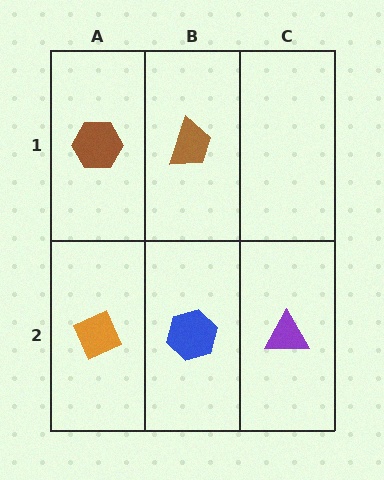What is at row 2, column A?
An orange diamond.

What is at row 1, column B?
A brown trapezoid.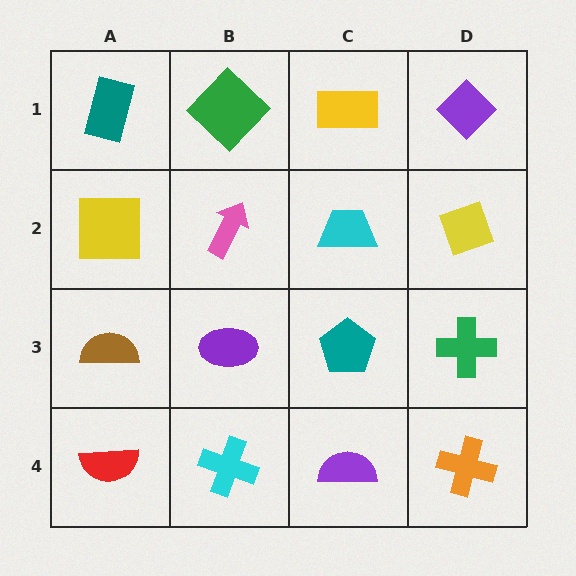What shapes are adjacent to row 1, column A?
A yellow square (row 2, column A), a green diamond (row 1, column B).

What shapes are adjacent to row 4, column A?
A brown semicircle (row 3, column A), a cyan cross (row 4, column B).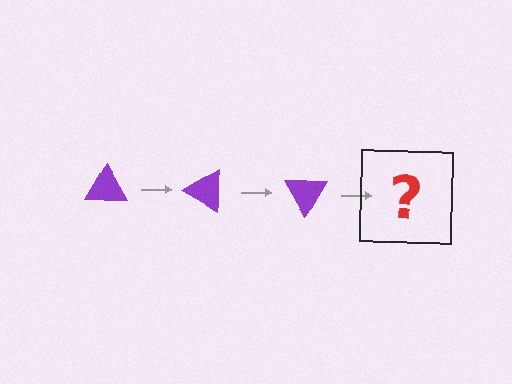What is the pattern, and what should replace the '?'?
The pattern is that the triangle rotates 30 degrees each step. The '?' should be a purple triangle rotated 90 degrees.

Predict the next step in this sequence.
The next step is a purple triangle rotated 90 degrees.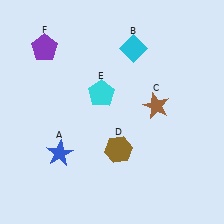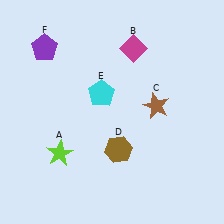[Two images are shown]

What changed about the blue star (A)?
In Image 1, A is blue. In Image 2, it changed to lime.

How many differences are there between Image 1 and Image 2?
There are 2 differences between the two images.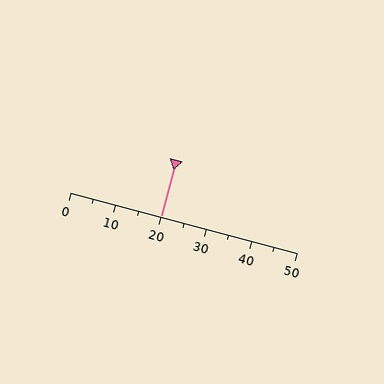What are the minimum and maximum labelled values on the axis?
The axis runs from 0 to 50.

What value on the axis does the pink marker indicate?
The marker indicates approximately 20.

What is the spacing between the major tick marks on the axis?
The major ticks are spaced 10 apart.